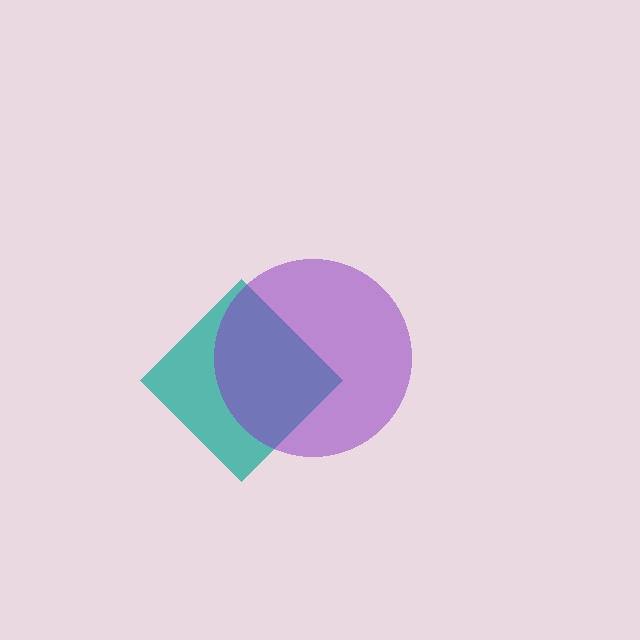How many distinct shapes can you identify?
There are 2 distinct shapes: a teal diamond, a purple circle.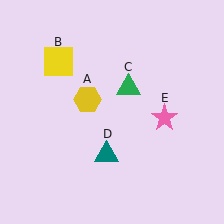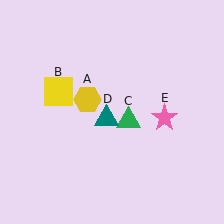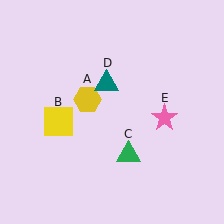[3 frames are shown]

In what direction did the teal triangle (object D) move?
The teal triangle (object D) moved up.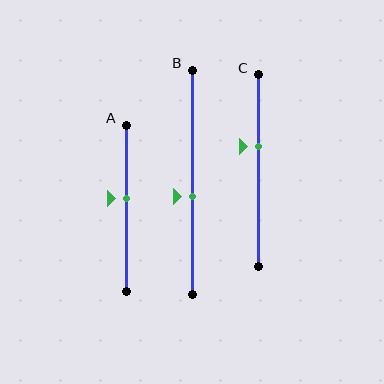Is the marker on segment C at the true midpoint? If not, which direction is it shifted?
No, the marker on segment C is shifted upward by about 13% of the segment length.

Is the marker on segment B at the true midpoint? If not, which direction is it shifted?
No, the marker on segment B is shifted downward by about 6% of the segment length.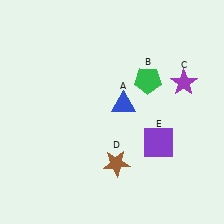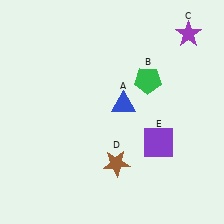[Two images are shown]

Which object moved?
The purple star (C) moved up.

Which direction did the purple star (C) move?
The purple star (C) moved up.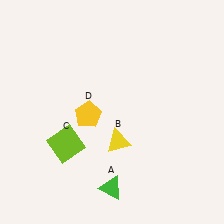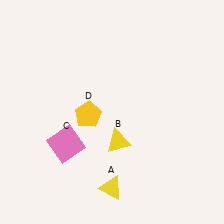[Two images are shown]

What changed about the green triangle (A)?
In Image 1, A is green. In Image 2, it changed to yellow.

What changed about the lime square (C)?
In Image 1, C is lime. In Image 2, it changed to pink.